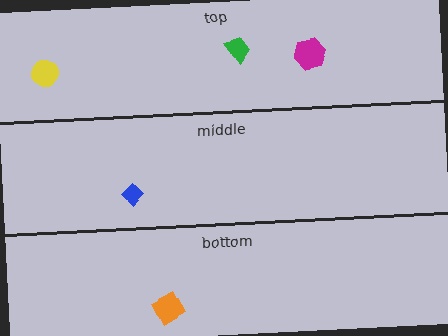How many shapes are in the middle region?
1.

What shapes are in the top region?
The yellow circle, the green trapezoid, the magenta hexagon.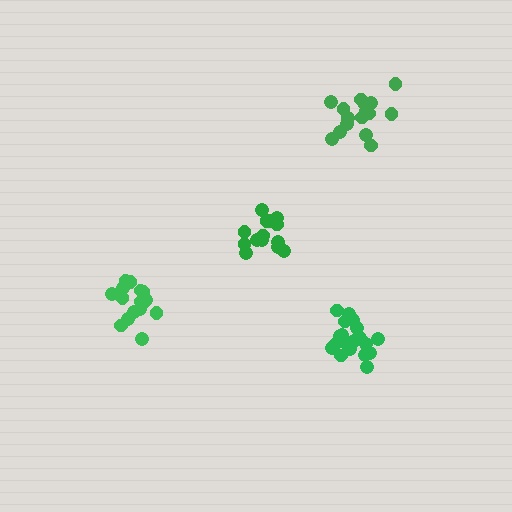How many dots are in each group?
Group 1: 19 dots, Group 2: 14 dots, Group 3: 16 dots, Group 4: 16 dots (65 total).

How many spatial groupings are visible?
There are 4 spatial groupings.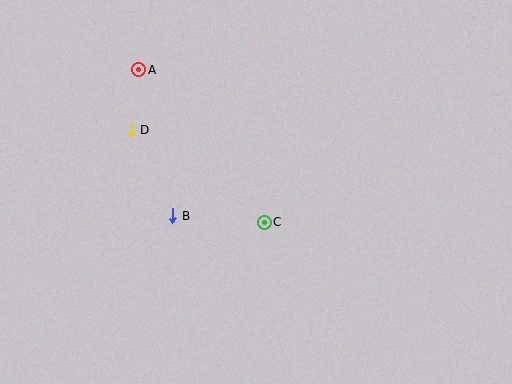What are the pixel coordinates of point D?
Point D is at (131, 130).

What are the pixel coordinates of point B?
Point B is at (173, 216).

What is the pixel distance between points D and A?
The distance between D and A is 60 pixels.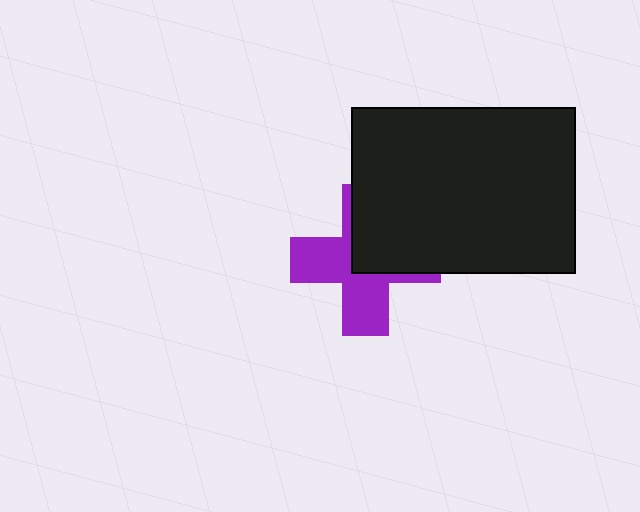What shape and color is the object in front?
The object in front is a black rectangle.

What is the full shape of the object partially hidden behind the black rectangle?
The partially hidden object is a purple cross.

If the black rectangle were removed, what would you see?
You would see the complete purple cross.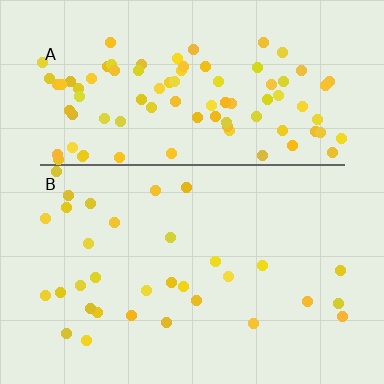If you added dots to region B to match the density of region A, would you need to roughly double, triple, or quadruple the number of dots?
Approximately triple.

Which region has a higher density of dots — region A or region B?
A (the top).